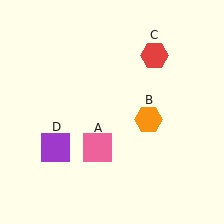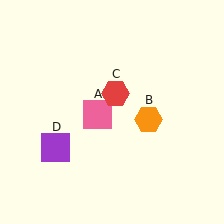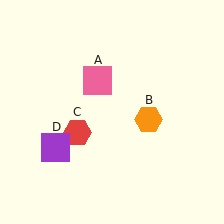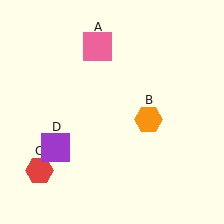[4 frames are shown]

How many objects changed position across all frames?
2 objects changed position: pink square (object A), red hexagon (object C).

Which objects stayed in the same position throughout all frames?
Orange hexagon (object B) and purple square (object D) remained stationary.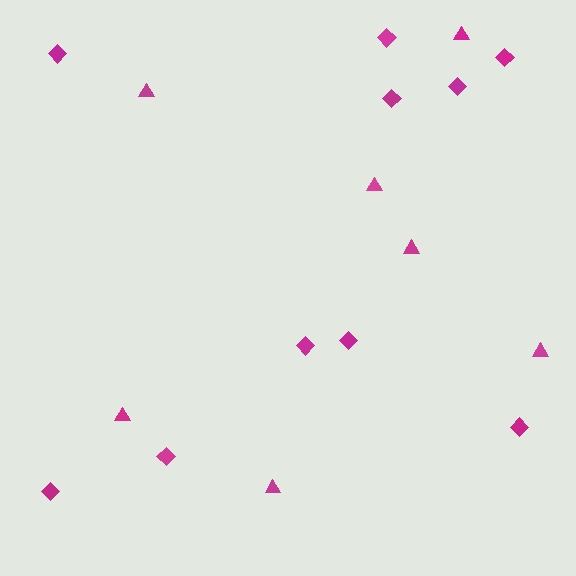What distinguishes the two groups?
There are 2 groups: one group of diamonds (10) and one group of triangles (7).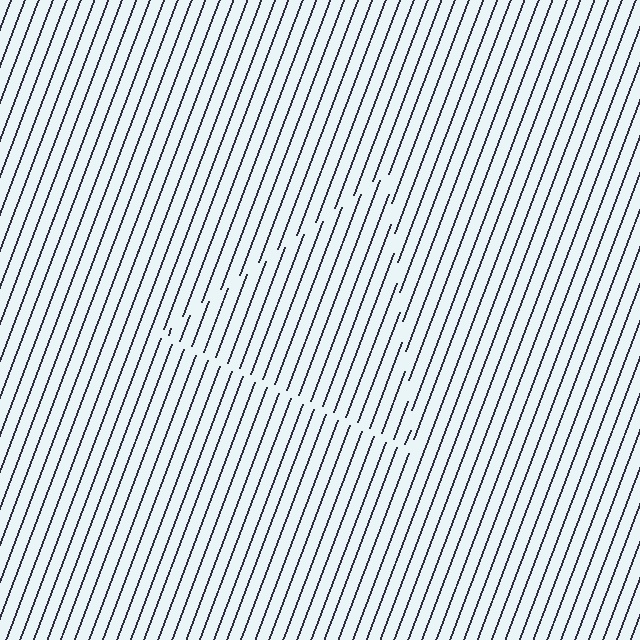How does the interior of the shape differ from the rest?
The interior of the shape contains the same grating, shifted by half a period — the contour is defined by the phase discontinuity where line-ends from the inner and outer gratings abut.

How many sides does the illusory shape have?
3 sides — the line-ends trace a triangle.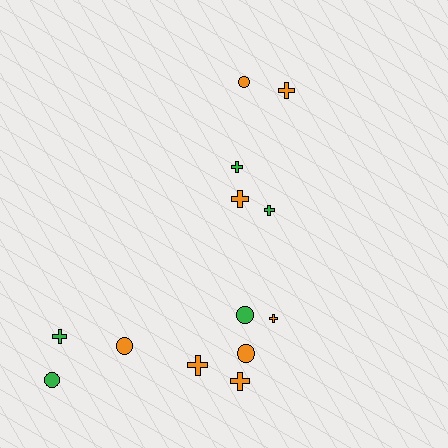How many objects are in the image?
There are 13 objects.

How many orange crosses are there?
There are 5 orange crosses.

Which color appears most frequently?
Orange, with 8 objects.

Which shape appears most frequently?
Cross, with 8 objects.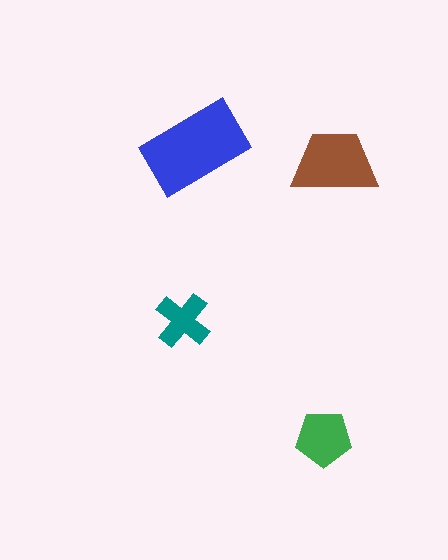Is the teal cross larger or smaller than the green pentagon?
Smaller.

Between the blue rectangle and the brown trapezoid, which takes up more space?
The blue rectangle.